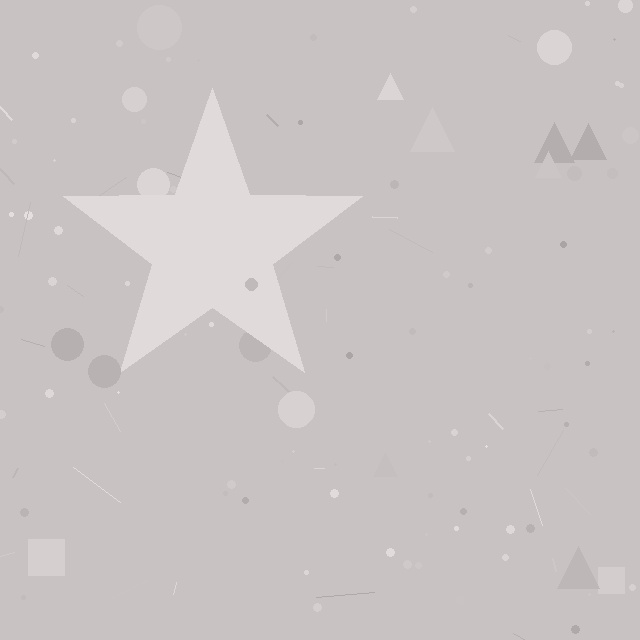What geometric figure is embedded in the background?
A star is embedded in the background.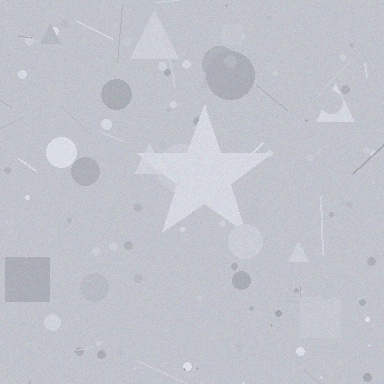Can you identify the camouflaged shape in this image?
The camouflaged shape is a star.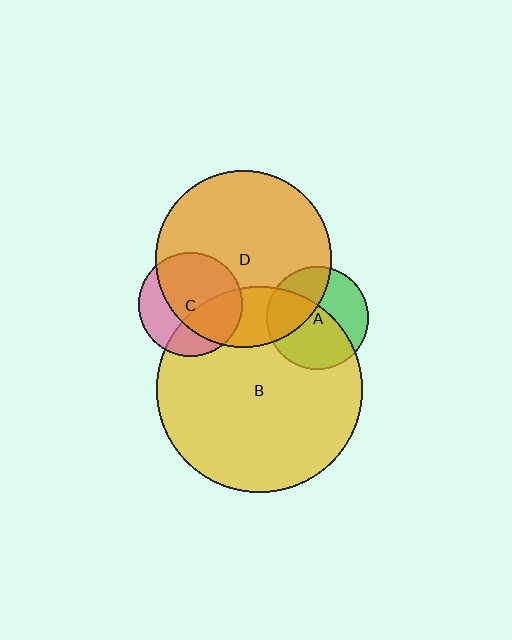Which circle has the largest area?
Circle B (yellow).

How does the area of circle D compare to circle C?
Approximately 2.9 times.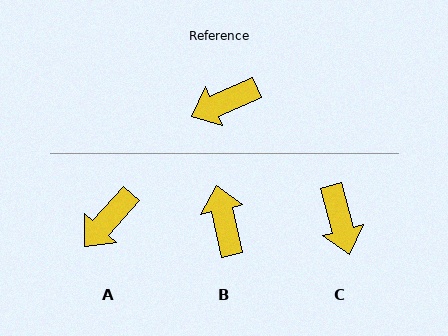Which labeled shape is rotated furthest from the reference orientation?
B, about 100 degrees away.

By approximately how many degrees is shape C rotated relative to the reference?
Approximately 81 degrees counter-clockwise.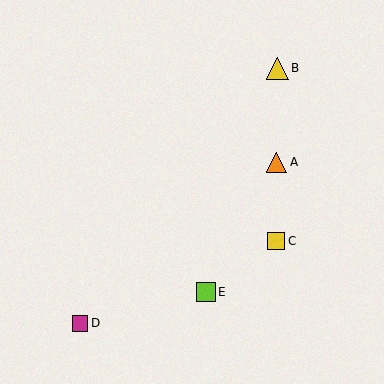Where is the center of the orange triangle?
The center of the orange triangle is at (277, 162).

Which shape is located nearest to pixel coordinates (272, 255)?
The yellow square (labeled C) at (276, 241) is nearest to that location.